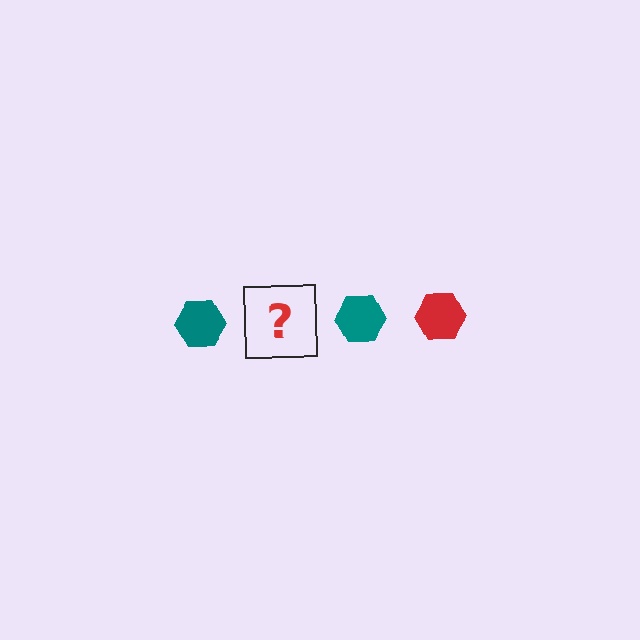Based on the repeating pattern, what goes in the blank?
The blank should be a red hexagon.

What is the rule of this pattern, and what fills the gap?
The rule is that the pattern cycles through teal, red hexagons. The gap should be filled with a red hexagon.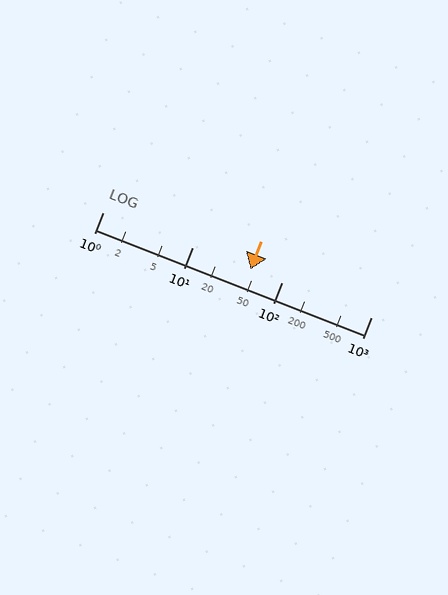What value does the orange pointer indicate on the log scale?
The pointer indicates approximately 45.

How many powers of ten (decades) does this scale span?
The scale spans 3 decades, from 1 to 1000.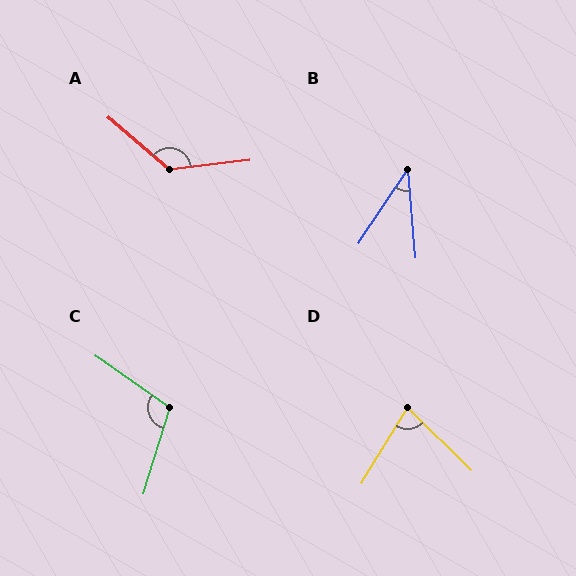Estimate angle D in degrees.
Approximately 77 degrees.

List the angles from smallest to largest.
B (38°), D (77°), C (108°), A (133°).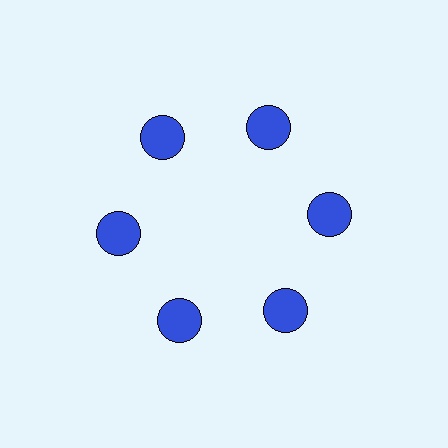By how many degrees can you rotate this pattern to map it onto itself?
The pattern maps onto itself every 60 degrees of rotation.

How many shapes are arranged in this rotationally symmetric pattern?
There are 6 shapes, arranged in 6 groups of 1.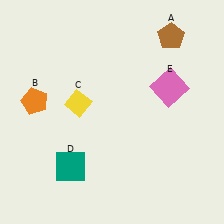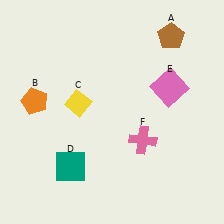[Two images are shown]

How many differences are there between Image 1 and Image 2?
There is 1 difference between the two images.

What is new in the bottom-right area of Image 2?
A pink cross (F) was added in the bottom-right area of Image 2.